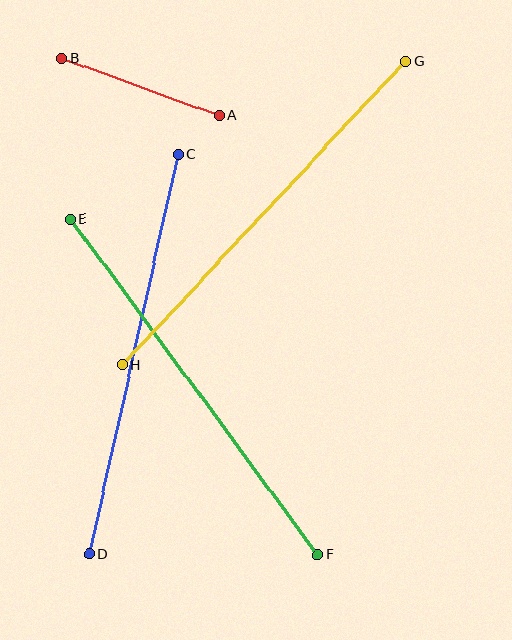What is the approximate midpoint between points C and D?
The midpoint is at approximately (133, 354) pixels.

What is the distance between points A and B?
The distance is approximately 168 pixels.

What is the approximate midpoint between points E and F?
The midpoint is at approximately (194, 387) pixels.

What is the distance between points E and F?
The distance is approximately 417 pixels.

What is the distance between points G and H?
The distance is approximately 416 pixels.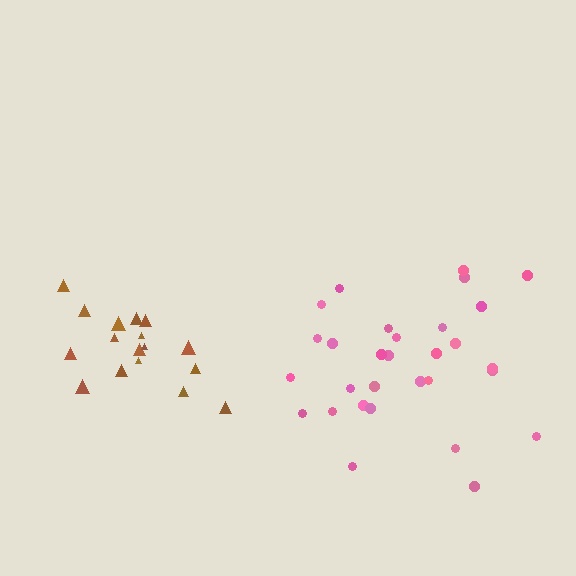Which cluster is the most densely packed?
Brown.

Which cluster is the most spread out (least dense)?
Pink.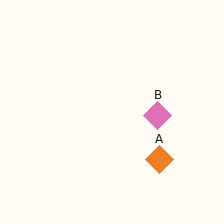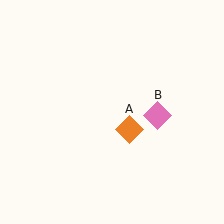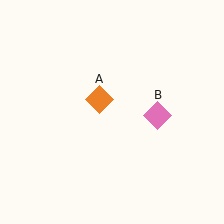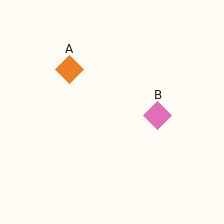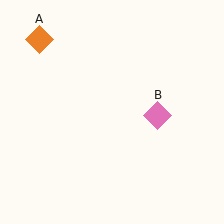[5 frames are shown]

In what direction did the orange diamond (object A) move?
The orange diamond (object A) moved up and to the left.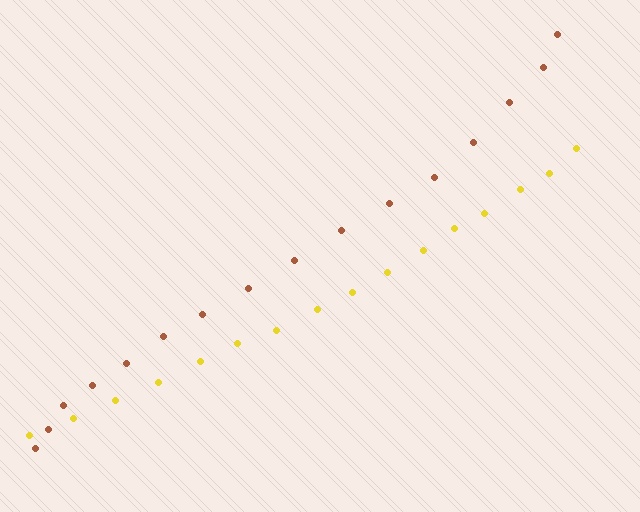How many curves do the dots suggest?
There are 2 distinct paths.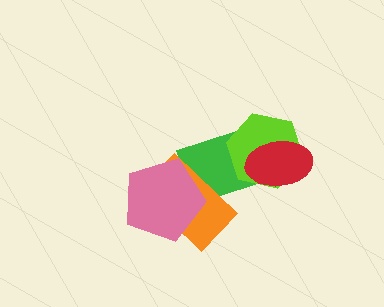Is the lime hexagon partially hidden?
Yes, it is partially covered by another shape.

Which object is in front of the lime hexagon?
The red ellipse is in front of the lime hexagon.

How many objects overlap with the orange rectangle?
2 objects overlap with the orange rectangle.